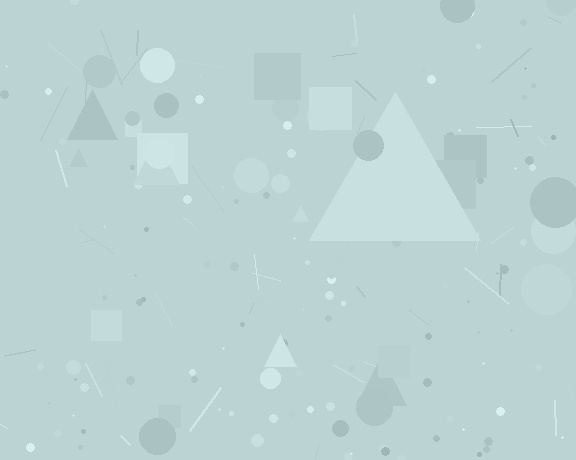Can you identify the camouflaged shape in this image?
The camouflaged shape is a triangle.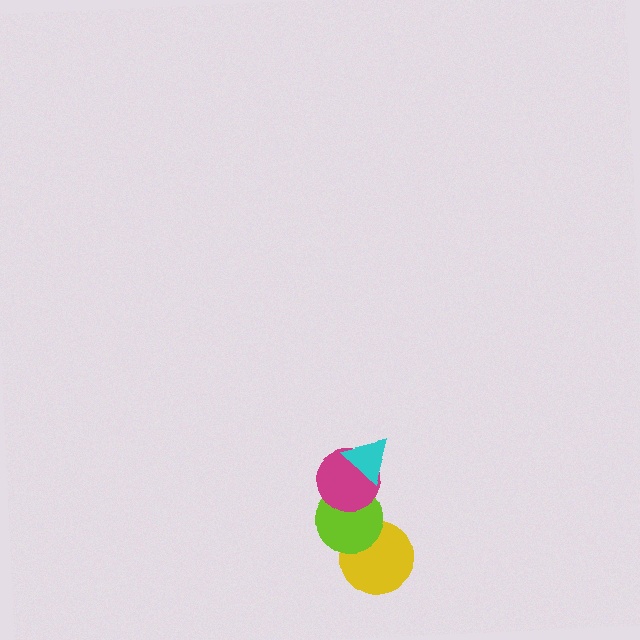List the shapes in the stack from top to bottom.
From top to bottom: the cyan triangle, the magenta circle, the lime circle, the yellow circle.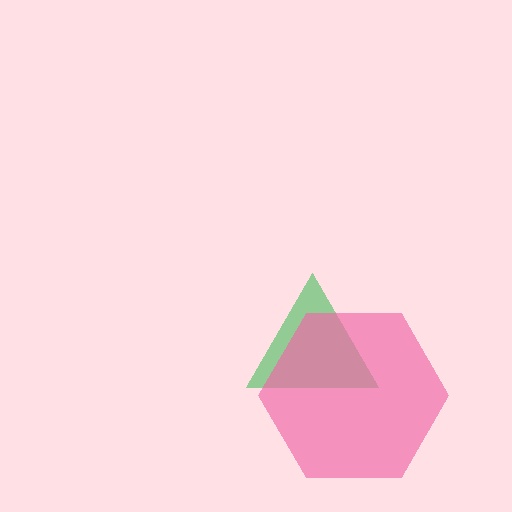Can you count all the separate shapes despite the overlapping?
Yes, there are 2 separate shapes.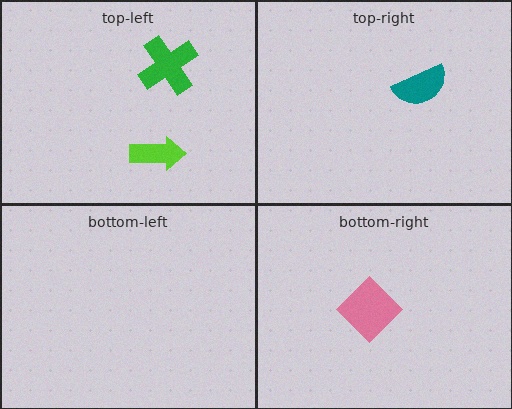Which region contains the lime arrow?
The top-left region.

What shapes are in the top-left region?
The green cross, the lime arrow.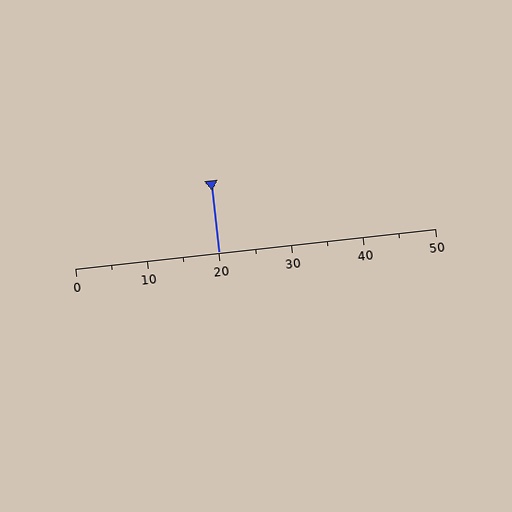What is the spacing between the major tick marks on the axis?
The major ticks are spaced 10 apart.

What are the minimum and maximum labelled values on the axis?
The axis runs from 0 to 50.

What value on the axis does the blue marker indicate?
The marker indicates approximately 20.